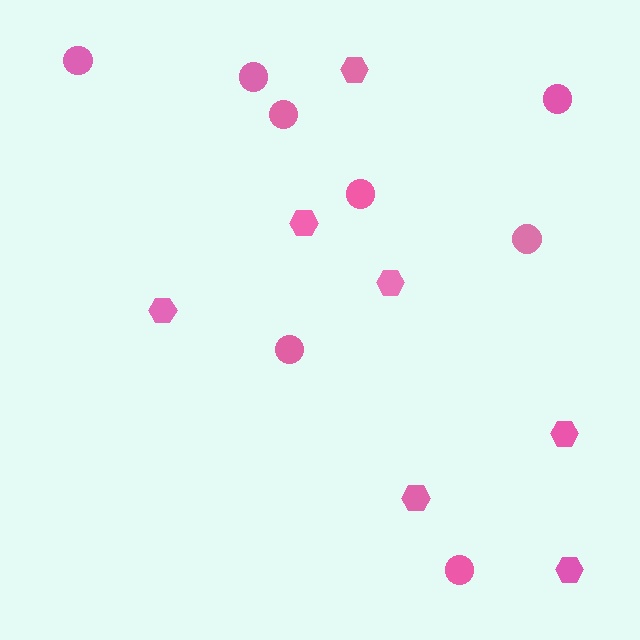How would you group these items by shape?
There are 2 groups: one group of hexagons (7) and one group of circles (8).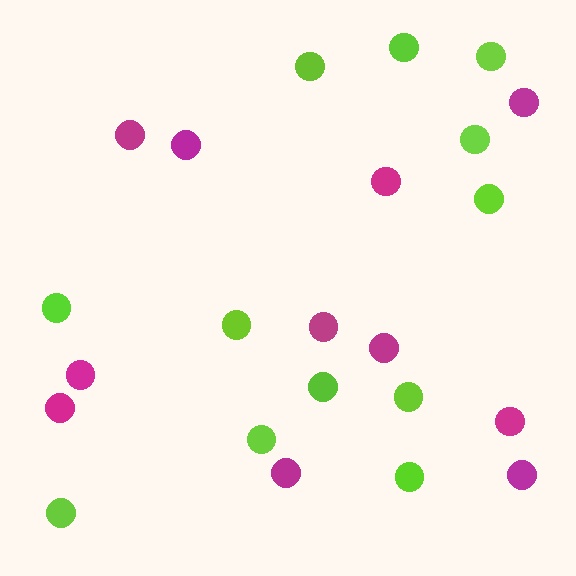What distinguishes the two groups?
There are 2 groups: one group of lime circles (12) and one group of magenta circles (11).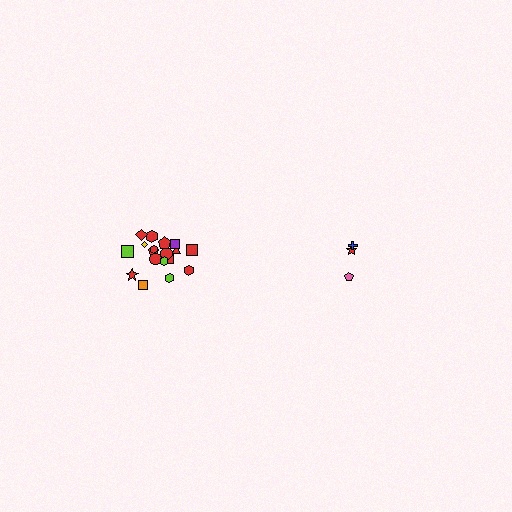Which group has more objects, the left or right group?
The left group.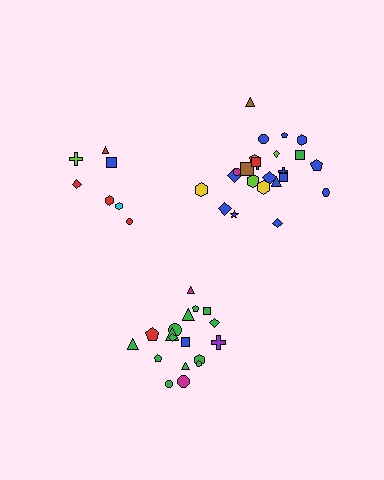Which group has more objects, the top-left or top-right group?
The top-right group.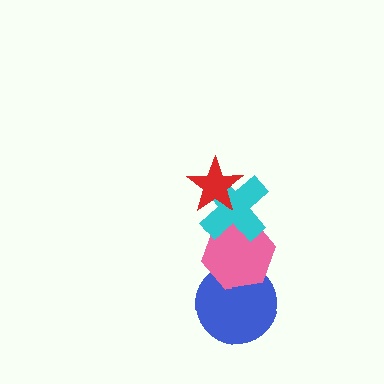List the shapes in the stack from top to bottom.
From top to bottom: the red star, the cyan cross, the pink hexagon, the blue circle.